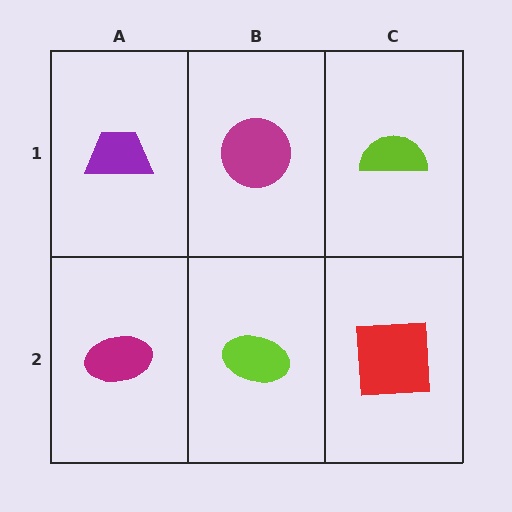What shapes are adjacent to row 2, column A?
A purple trapezoid (row 1, column A), a lime ellipse (row 2, column B).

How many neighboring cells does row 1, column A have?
2.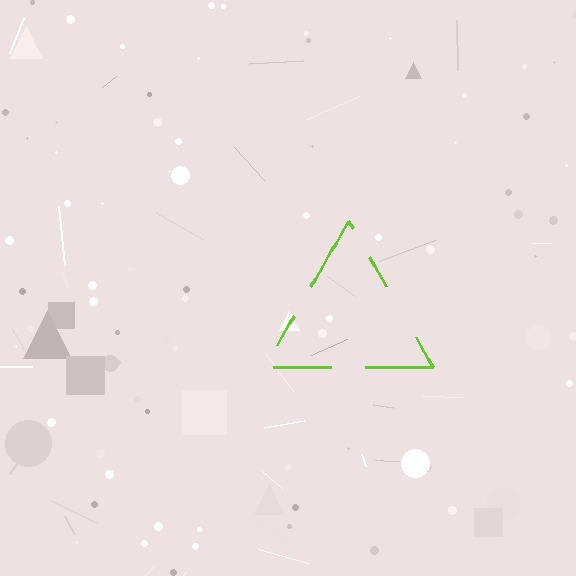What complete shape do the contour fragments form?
The contour fragments form a triangle.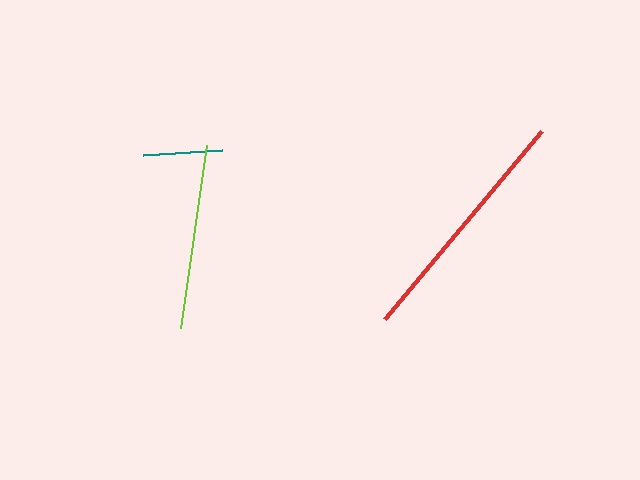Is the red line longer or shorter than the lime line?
The red line is longer than the lime line.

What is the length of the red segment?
The red segment is approximately 244 pixels long.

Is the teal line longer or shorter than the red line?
The red line is longer than the teal line.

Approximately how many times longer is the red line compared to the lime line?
The red line is approximately 1.3 times the length of the lime line.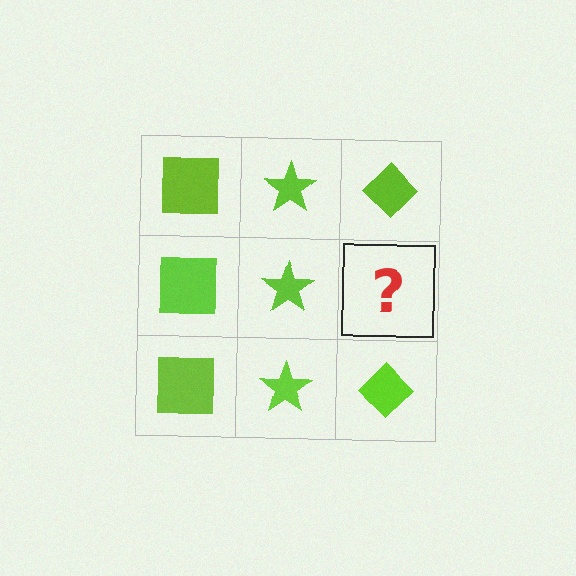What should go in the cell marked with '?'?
The missing cell should contain a lime diamond.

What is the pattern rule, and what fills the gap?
The rule is that each column has a consistent shape. The gap should be filled with a lime diamond.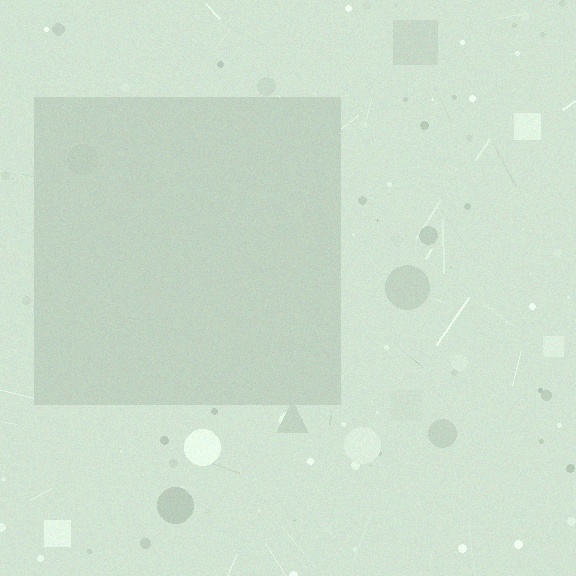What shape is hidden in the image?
A square is hidden in the image.